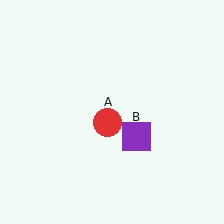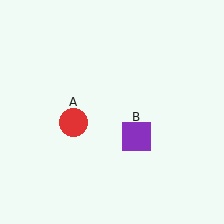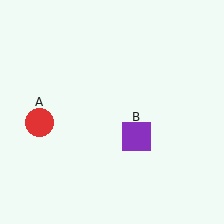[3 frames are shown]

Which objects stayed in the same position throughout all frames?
Purple square (object B) remained stationary.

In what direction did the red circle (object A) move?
The red circle (object A) moved left.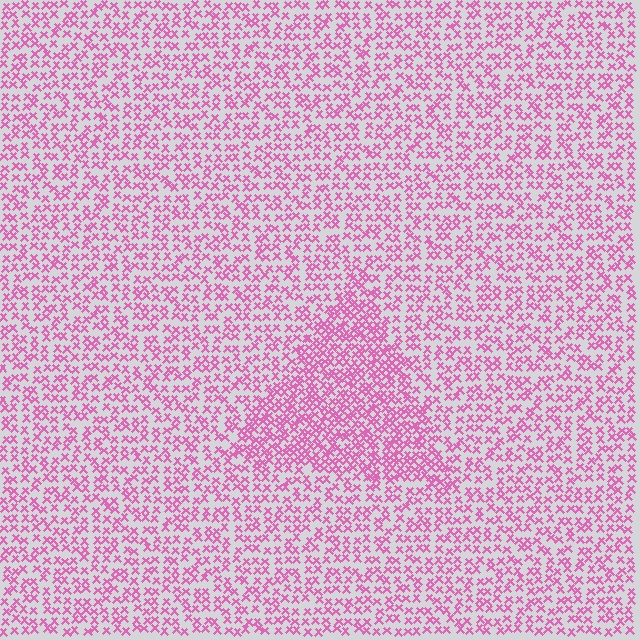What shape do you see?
I see a triangle.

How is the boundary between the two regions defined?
The boundary is defined by a change in element density (approximately 1.7x ratio). All elements are the same color, size, and shape.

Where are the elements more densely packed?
The elements are more densely packed inside the triangle boundary.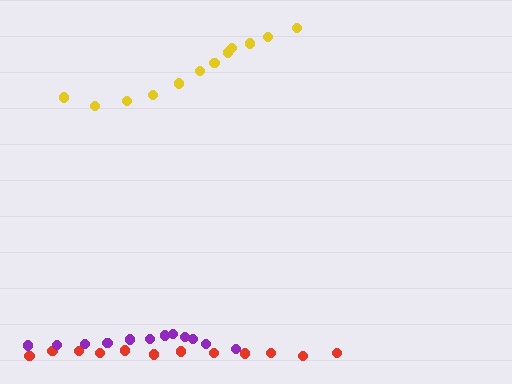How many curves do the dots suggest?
There are 3 distinct paths.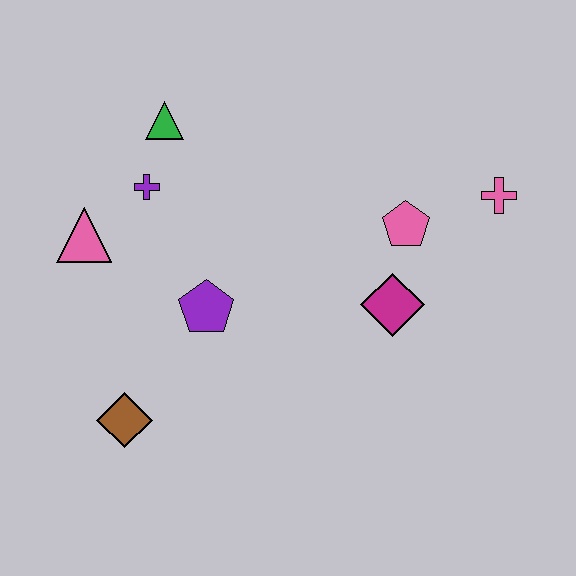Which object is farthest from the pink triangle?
The pink cross is farthest from the pink triangle.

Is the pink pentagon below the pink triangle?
No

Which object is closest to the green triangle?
The purple cross is closest to the green triangle.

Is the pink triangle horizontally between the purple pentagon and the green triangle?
No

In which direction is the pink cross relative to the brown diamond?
The pink cross is to the right of the brown diamond.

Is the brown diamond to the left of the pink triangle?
No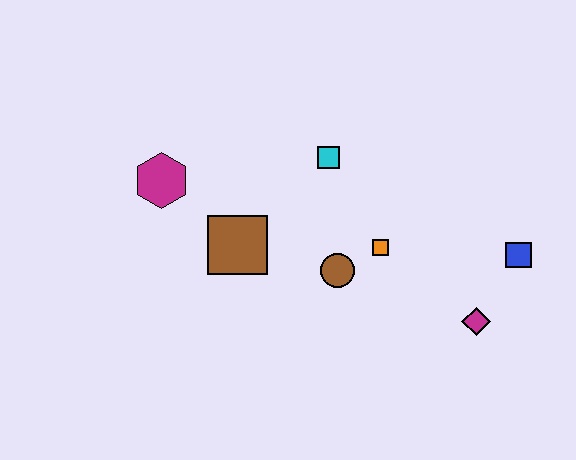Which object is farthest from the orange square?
The magenta hexagon is farthest from the orange square.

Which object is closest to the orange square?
The brown circle is closest to the orange square.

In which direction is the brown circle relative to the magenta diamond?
The brown circle is to the left of the magenta diamond.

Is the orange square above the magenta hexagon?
No